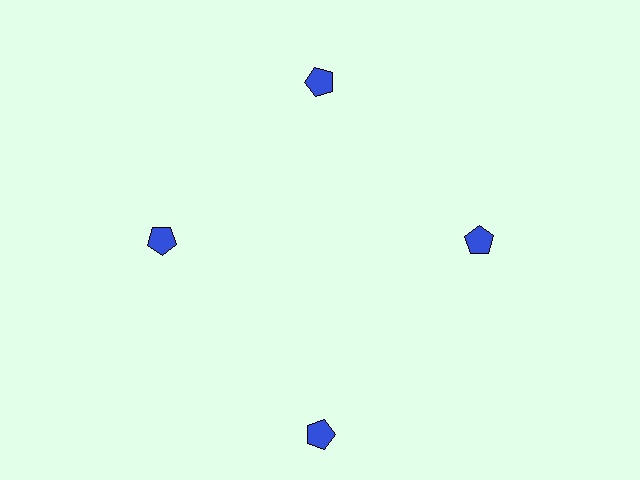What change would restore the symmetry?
The symmetry would be restored by moving it inward, back onto the ring so that all 4 pentagons sit at equal angles and equal distance from the center.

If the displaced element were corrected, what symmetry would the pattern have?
It would have 4-fold rotational symmetry — the pattern would map onto itself every 90 degrees.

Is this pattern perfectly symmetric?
No. The 4 blue pentagons are arranged in a ring, but one element near the 6 o'clock position is pushed outward from the center, breaking the 4-fold rotational symmetry.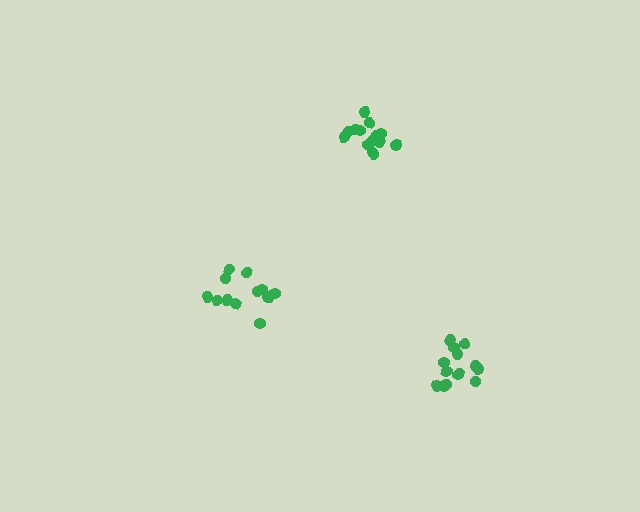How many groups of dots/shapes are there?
There are 3 groups.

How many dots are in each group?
Group 1: 14 dots, Group 2: 12 dots, Group 3: 14 dots (40 total).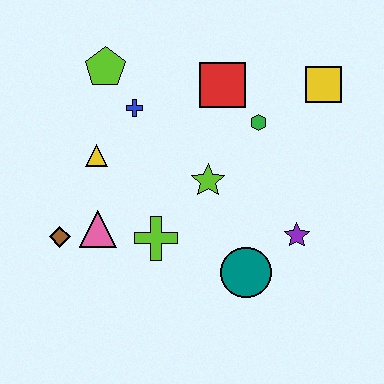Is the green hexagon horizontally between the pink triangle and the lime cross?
No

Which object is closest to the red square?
The green hexagon is closest to the red square.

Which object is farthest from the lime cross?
The yellow square is farthest from the lime cross.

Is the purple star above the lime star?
No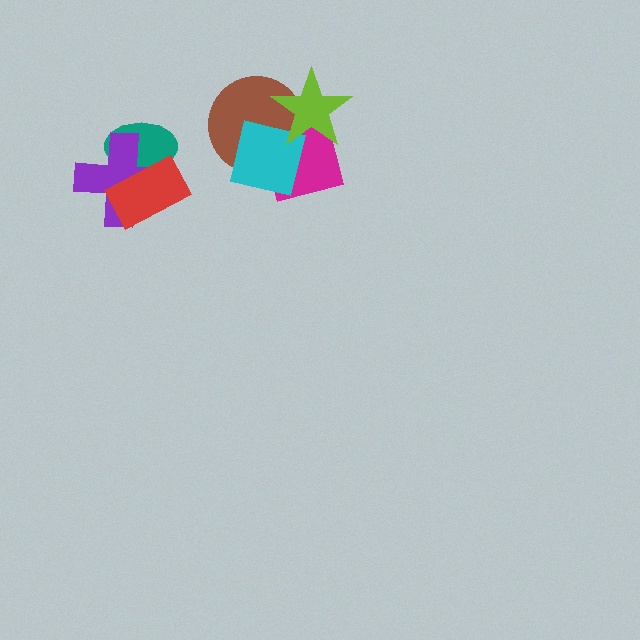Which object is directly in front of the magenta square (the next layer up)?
The brown circle is directly in front of the magenta square.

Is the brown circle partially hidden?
Yes, it is partially covered by another shape.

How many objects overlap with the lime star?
3 objects overlap with the lime star.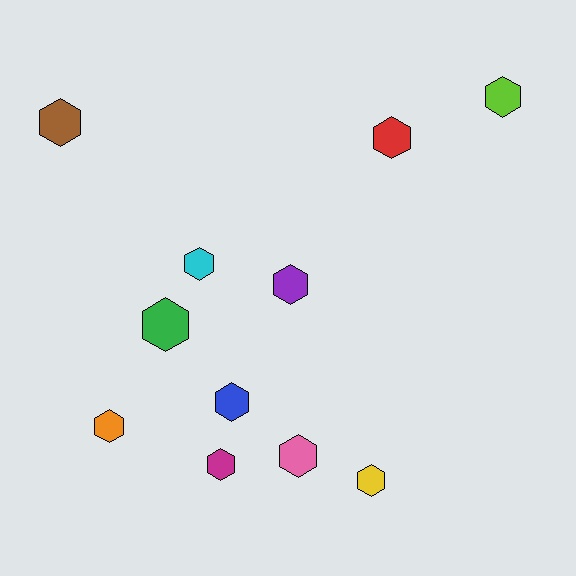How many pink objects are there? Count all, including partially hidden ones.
There is 1 pink object.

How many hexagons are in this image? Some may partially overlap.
There are 11 hexagons.